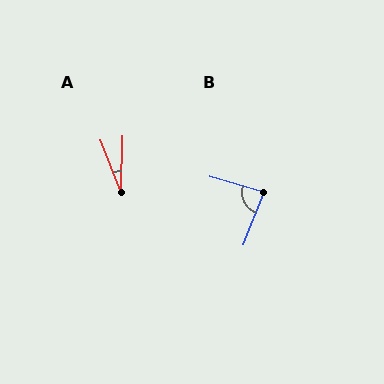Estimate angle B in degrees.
Approximately 85 degrees.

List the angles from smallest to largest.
A (23°), B (85°).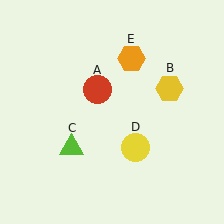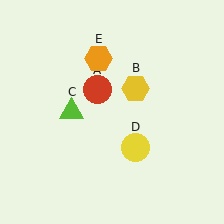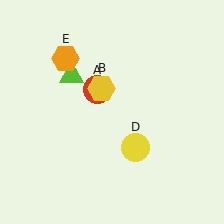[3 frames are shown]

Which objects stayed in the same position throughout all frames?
Red circle (object A) and yellow circle (object D) remained stationary.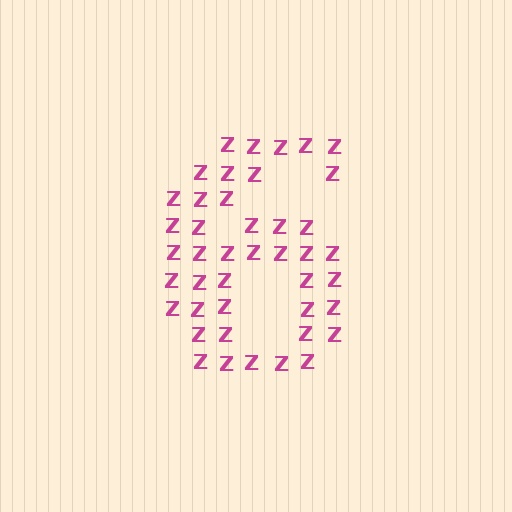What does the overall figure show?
The overall figure shows the digit 6.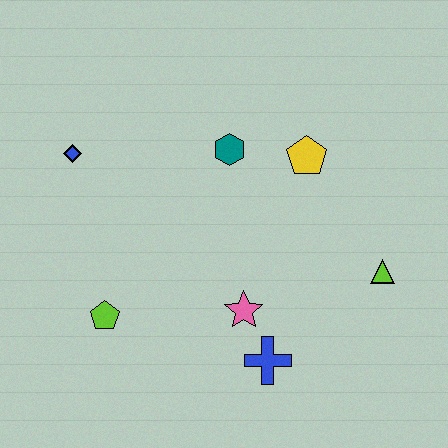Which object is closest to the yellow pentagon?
The teal hexagon is closest to the yellow pentagon.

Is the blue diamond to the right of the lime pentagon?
No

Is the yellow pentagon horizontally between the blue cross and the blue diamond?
No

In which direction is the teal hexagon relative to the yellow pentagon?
The teal hexagon is to the left of the yellow pentagon.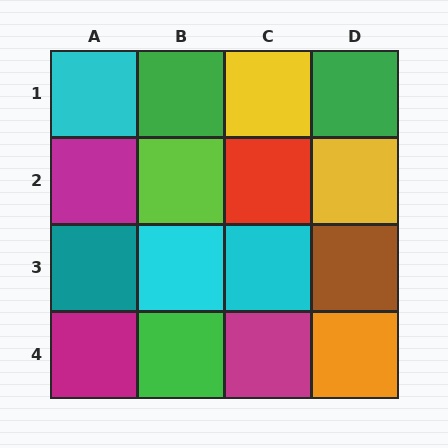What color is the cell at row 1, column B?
Green.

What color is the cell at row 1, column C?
Yellow.